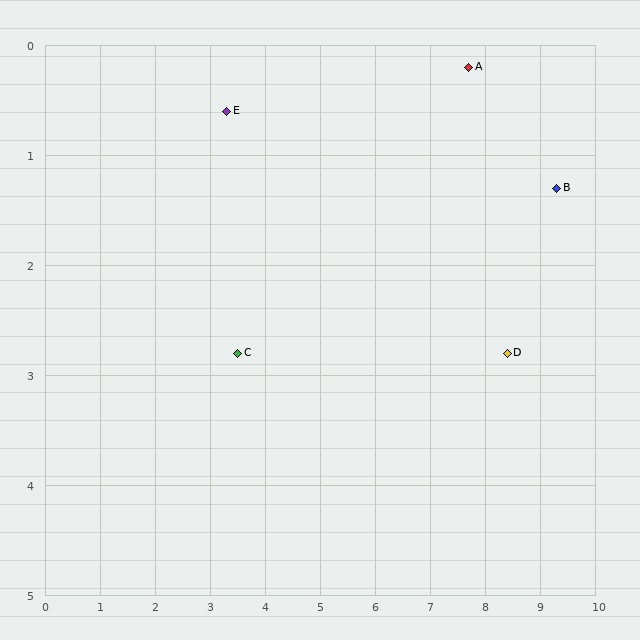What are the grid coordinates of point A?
Point A is at approximately (7.7, 0.2).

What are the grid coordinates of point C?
Point C is at approximately (3.5, 2.8).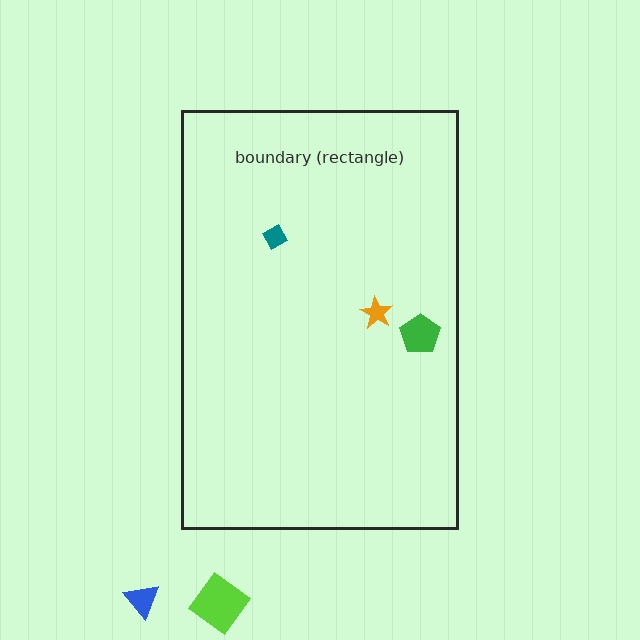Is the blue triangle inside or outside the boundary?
Outside.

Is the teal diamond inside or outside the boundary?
Inside.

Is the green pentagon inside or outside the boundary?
Inside.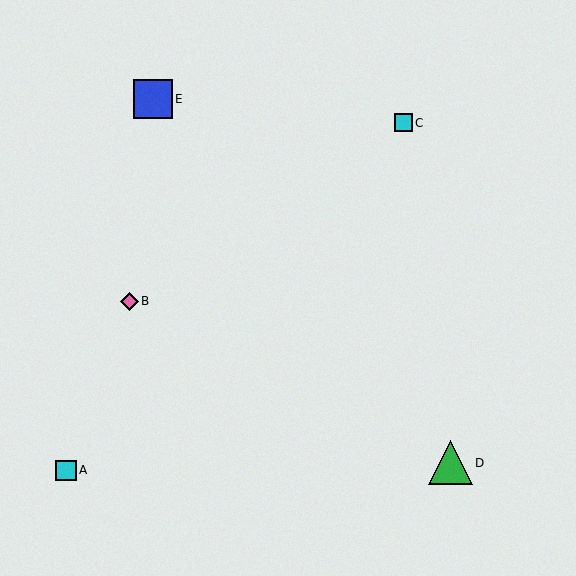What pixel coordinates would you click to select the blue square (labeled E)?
Click at (153, 99) to select the blue square E.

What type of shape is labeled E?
Shape E is a blue square.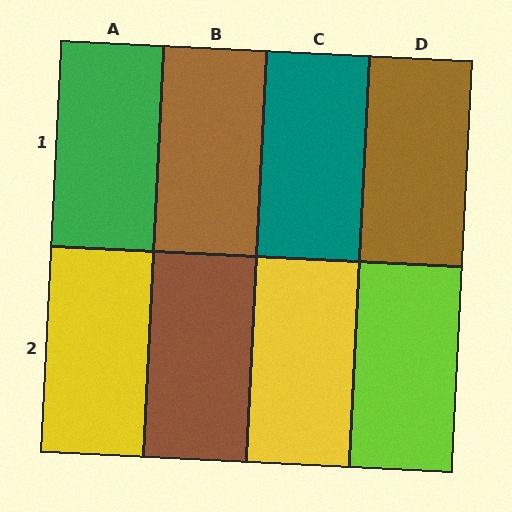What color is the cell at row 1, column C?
Teal.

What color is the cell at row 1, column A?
Green.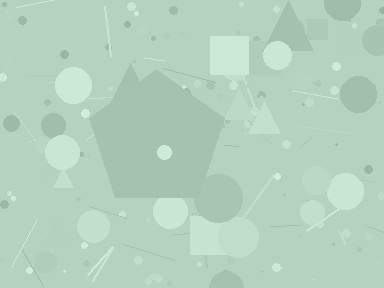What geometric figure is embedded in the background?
A pentagon is embedded in the background.